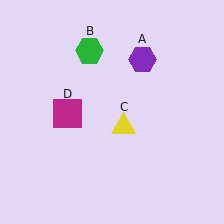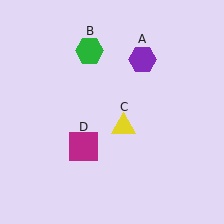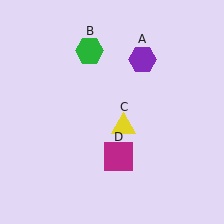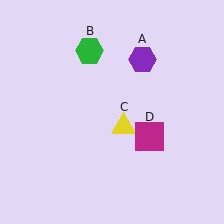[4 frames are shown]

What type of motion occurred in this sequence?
The magenta square (object D) rotated counterclockwise around the center of the scene.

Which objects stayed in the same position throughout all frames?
Purple hexagon (object A) and green hexagon (object B) and yellow triangle (object C) remained stationary.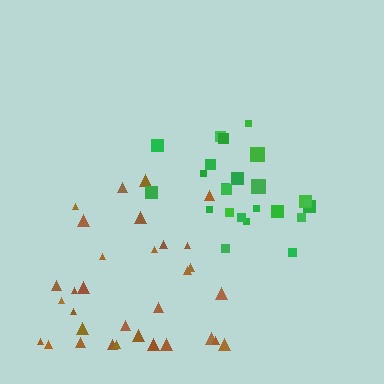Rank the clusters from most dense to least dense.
green, brown.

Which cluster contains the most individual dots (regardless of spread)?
Brown (32).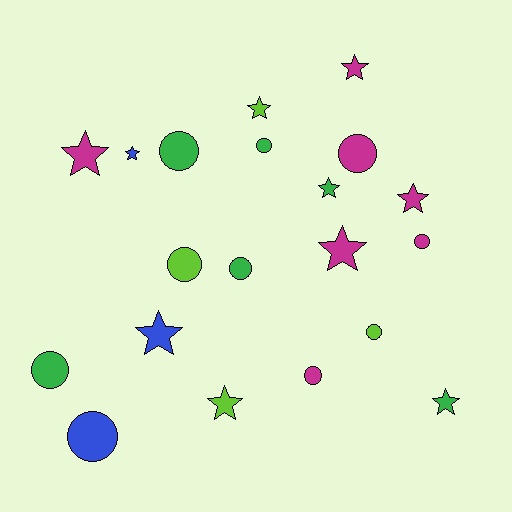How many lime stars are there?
There are 2 lime stars.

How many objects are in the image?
There are 20 objects.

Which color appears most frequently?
Magenta, with 7 objects.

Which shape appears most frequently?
Circle, with 10 objects.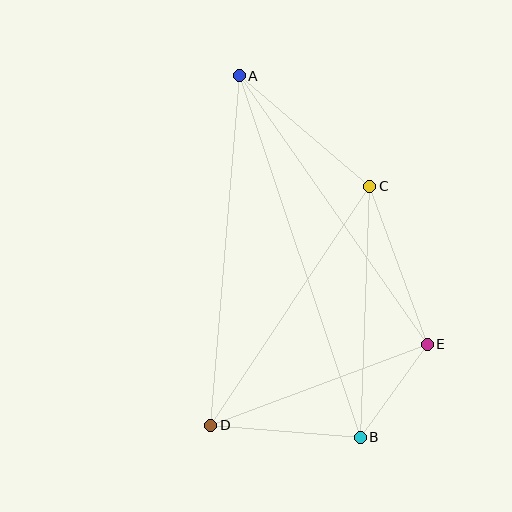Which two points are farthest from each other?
Points A and B are farthest from each other.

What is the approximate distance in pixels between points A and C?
The distance between A and C is approximately 171 pixels.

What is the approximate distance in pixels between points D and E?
The distance between D and E is approximately 231 pixels.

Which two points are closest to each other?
Points B and E are closest to each other.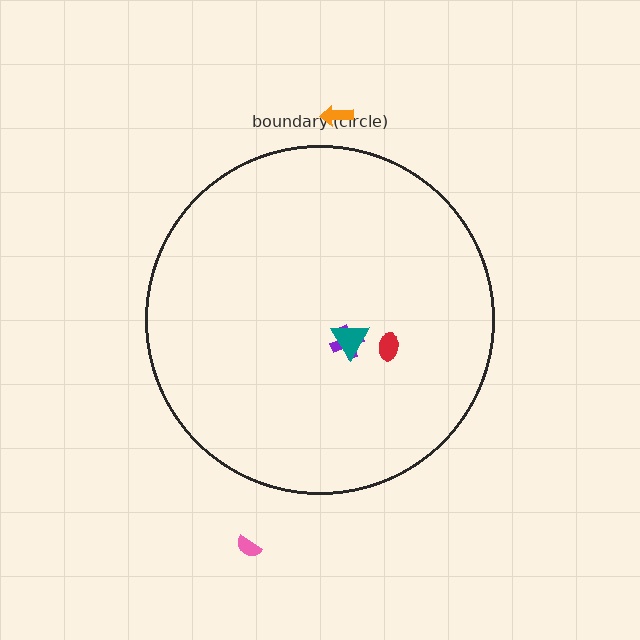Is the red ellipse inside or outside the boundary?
Inside.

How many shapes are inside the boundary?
3 inside, 2 outside.